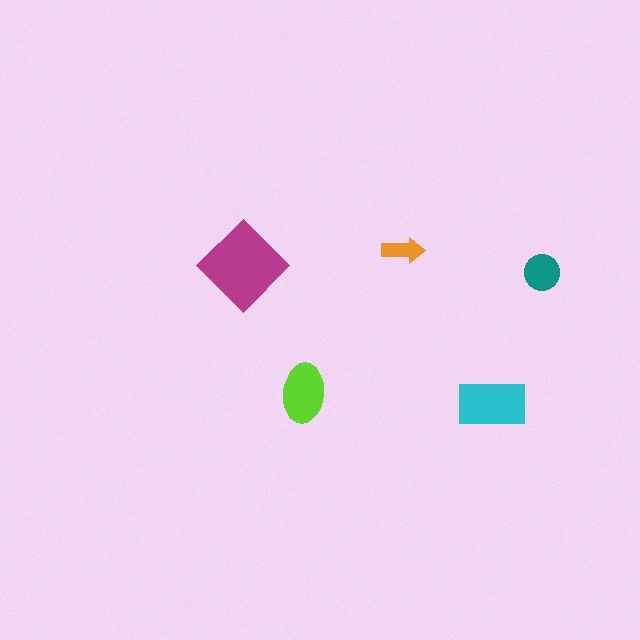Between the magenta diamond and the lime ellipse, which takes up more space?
The magenta diamond.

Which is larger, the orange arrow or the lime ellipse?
The lime ellipse.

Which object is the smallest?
The orange arrow.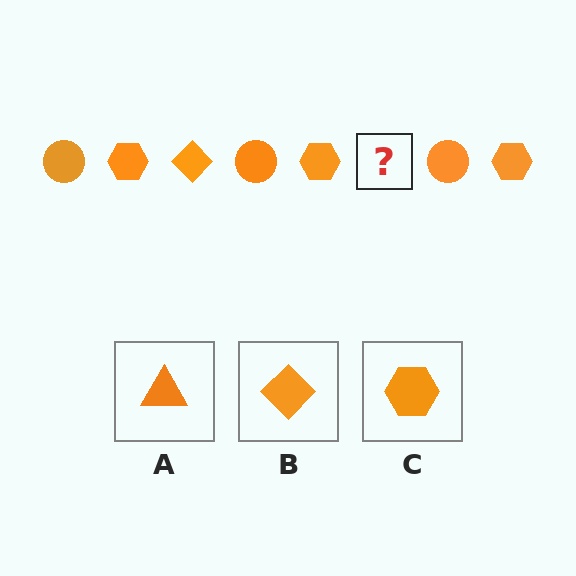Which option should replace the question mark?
Option B.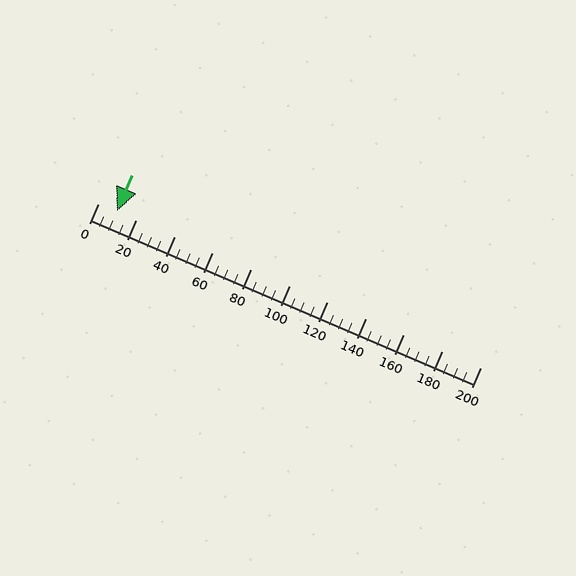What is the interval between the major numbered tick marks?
The major tick marks are spaced 20 units apart.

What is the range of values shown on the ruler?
The ruler shows values from 0 to 200.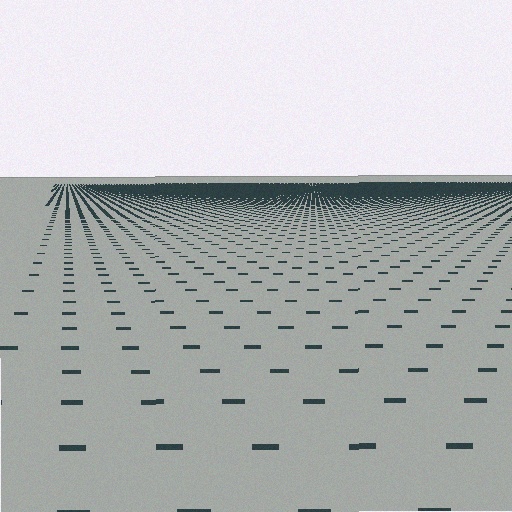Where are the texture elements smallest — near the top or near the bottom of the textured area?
Near the top.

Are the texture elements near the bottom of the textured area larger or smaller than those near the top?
Larger. Near the bottom, elements are closer to the viewer and appear at a bigger on-screen size.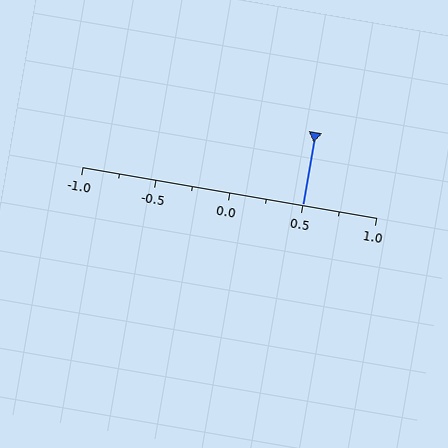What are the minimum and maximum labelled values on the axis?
The axis runs from -1.0 to 1.0.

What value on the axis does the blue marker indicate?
The marker indicates approximately 0.5.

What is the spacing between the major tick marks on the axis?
The major ticks are spaced 0.5 apart.